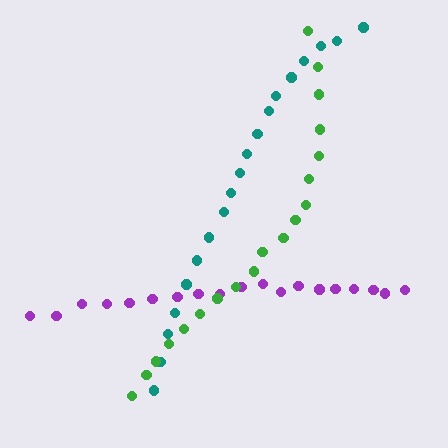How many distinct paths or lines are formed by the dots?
There are 3 distinct paths.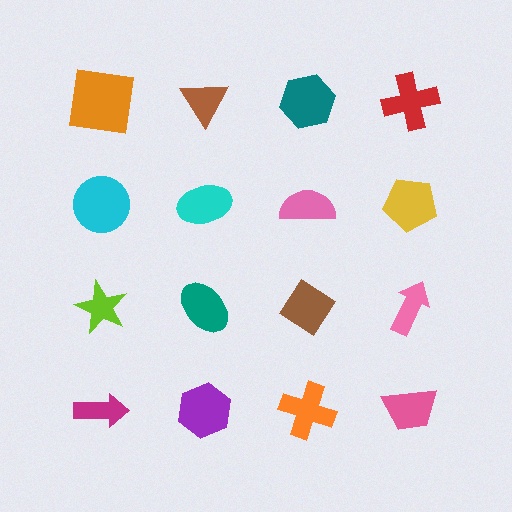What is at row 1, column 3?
A teal hexagon.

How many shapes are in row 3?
4 shapes.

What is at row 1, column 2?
A brown triangle.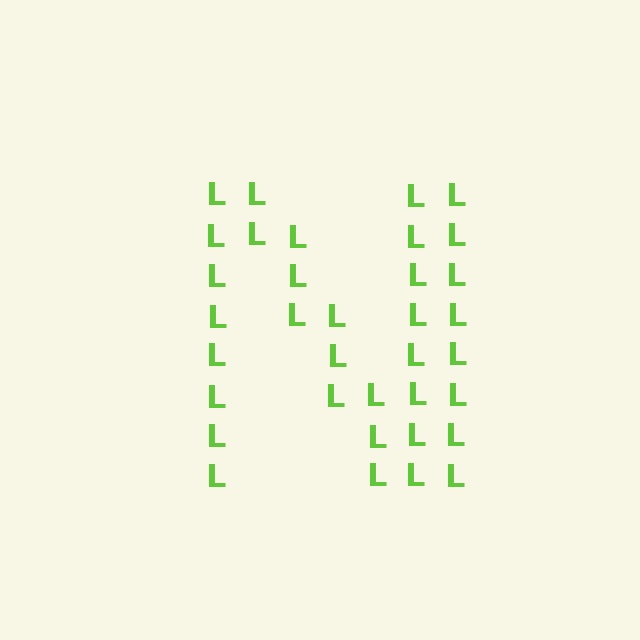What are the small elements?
The small elements are letter L's.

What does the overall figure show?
The overall figure shows the letter N.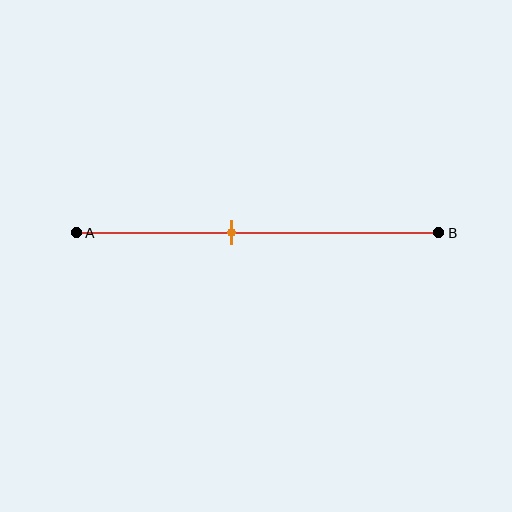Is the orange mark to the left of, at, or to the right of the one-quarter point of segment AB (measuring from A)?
The orange mark is to the right of the one-quarter point of segment AB.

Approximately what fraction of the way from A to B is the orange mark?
The orange mark is approximately 45% of the way from A to B.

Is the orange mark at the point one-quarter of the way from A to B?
No, the mark is at about 45% from A, not at the 25% one-quarter point.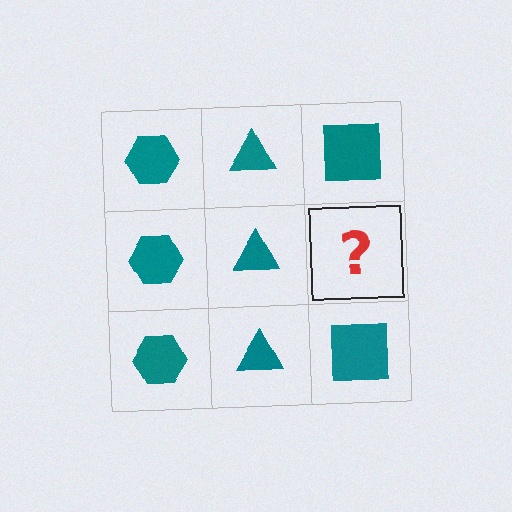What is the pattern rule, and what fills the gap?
The rule is that each column has a consistent shape. The gap should be filled with a teal square.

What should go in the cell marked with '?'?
The missing cell should contain a teal square.